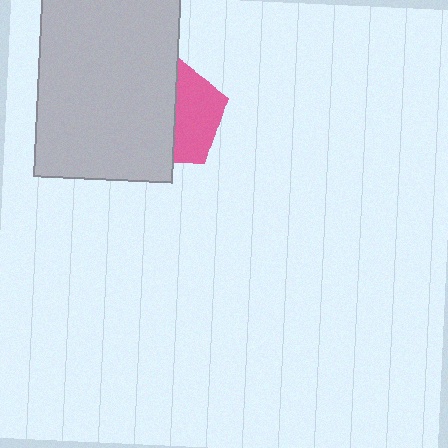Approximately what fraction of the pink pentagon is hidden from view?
Roughly 56% of the pink pentagon is hidden behind the light gray rectangle.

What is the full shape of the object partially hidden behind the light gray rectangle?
The partially hidden object is a pink pentagon.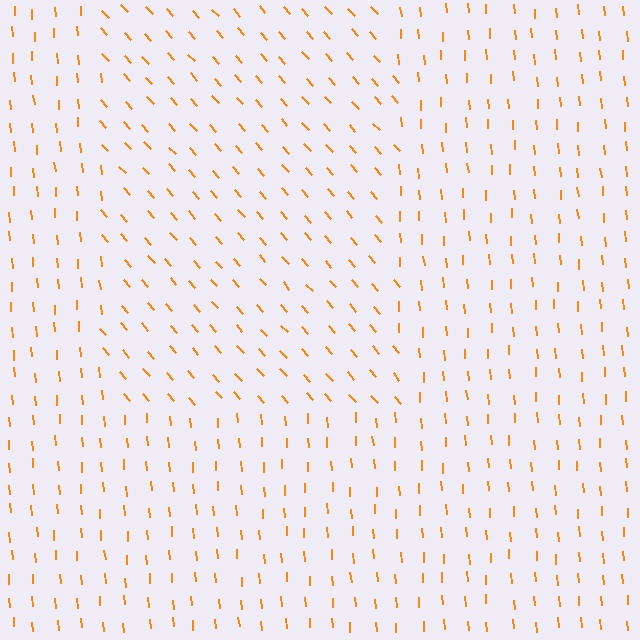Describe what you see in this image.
The image is filled with small orange line segments. A rectangle region in the image has lines oriented differently from the surrounding lines, creating a visible texture boundary.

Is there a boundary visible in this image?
Yes, there is a texture boundary formed by a change in line orientation.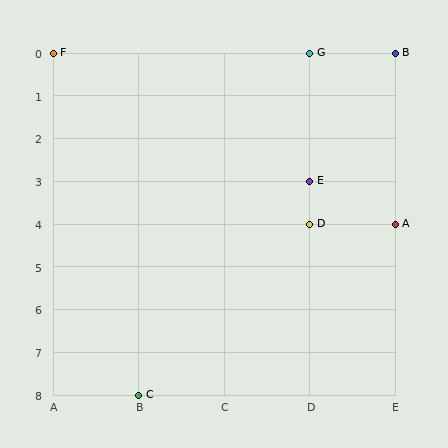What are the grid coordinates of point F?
Point F is at grid coordinates (A, 0).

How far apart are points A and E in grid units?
Points A and E are 1 column and 1 row apart (about 1.4 grid units diagonally).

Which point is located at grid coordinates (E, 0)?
Point B is at (E, 0).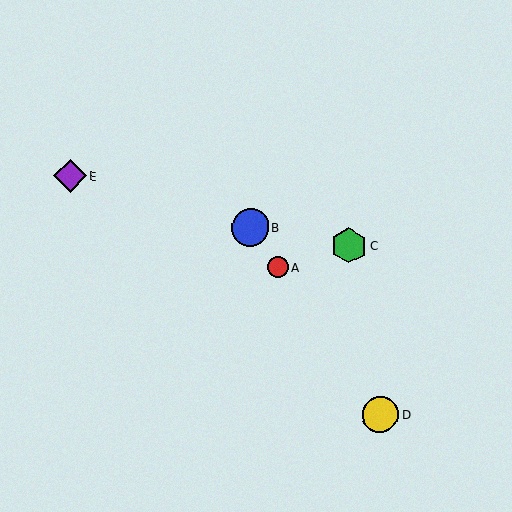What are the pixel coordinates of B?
Object B is at (250, 227).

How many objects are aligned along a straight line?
3 objects (A, B, D) are aligned along a straight line.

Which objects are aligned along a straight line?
Objects A, B, D are aligned along a straight line.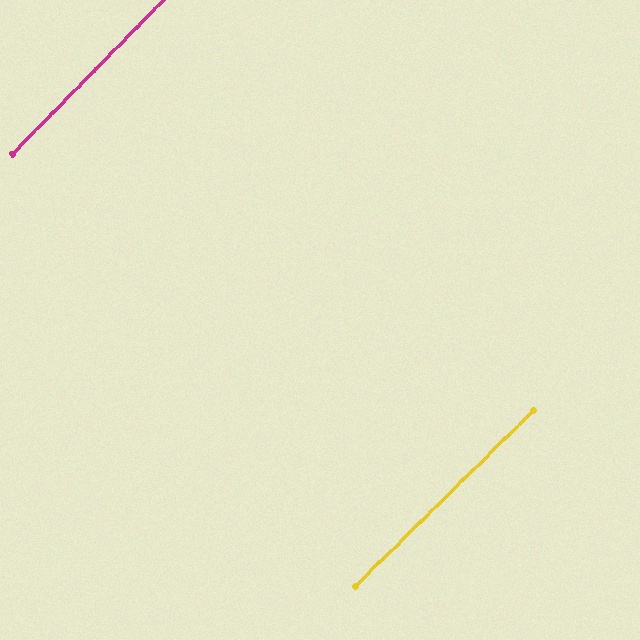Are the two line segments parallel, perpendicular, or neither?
Parallel — their directions differ by only 1.0°.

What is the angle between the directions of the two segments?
Approximately 1 degree.